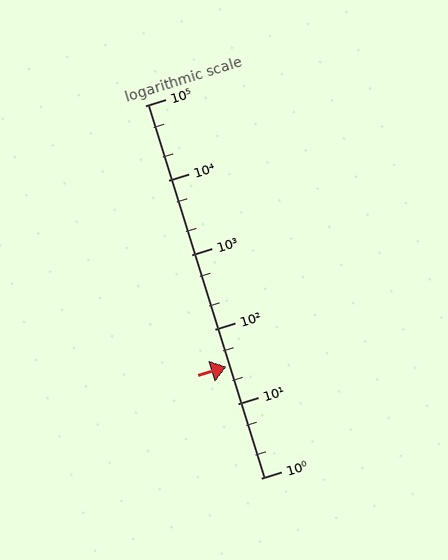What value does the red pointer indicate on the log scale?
The pointer indicates approximately 31.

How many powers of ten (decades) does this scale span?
The scale spans 5 decades, from 1 to 100000.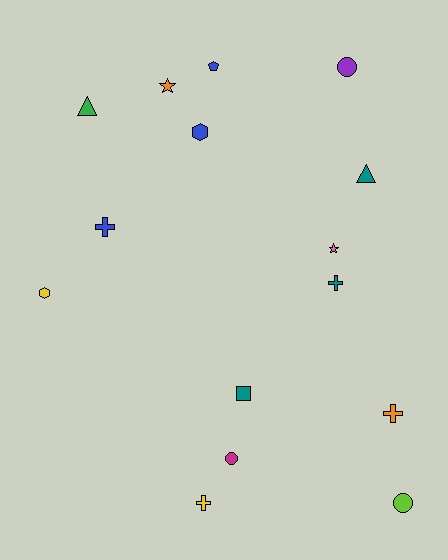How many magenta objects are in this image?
There is 1 magenta object.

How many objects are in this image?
There are 15 objects.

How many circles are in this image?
There are 3 circles.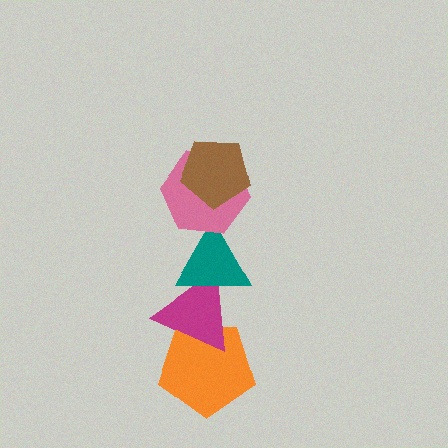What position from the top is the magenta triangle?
The magenta triangle is 4th from the top.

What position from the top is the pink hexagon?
The pink hexagon is 2nd from the top.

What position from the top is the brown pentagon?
The brown pentagon is 1st from the top.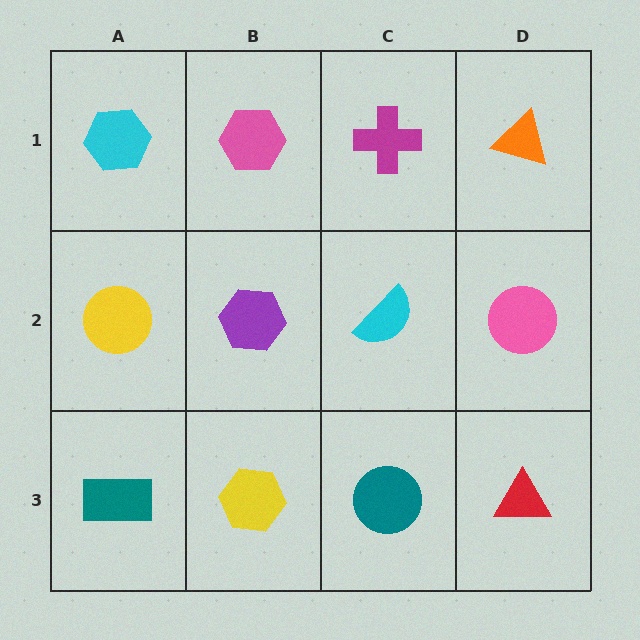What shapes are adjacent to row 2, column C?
A magenta cross (row 1, column C), a teal circle (row 3, column C), a purple hexagon (row 2, column B), a pink circle (row 2, column D).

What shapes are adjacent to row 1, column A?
A yellow circle (row 2, column A), a pink hexagon (row 1, column B).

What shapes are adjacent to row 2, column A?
A cyan hexagon (row 1, column A), a teal rectangle (row 3, column A), a purple hexagon (row 2, column B).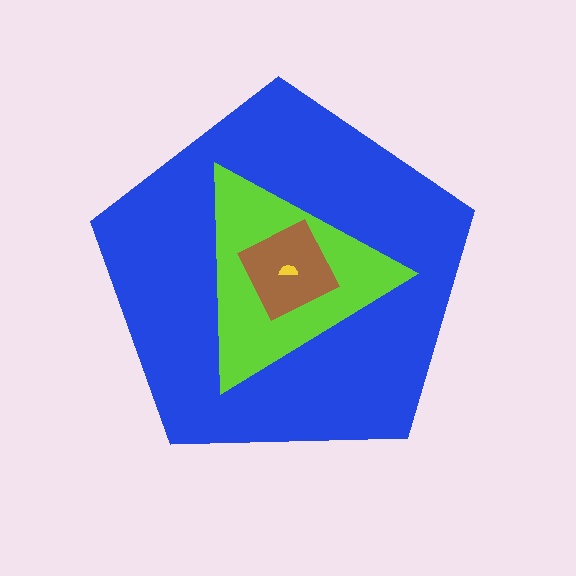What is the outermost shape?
The blue pentagon.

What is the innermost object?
The yellow semicircle.